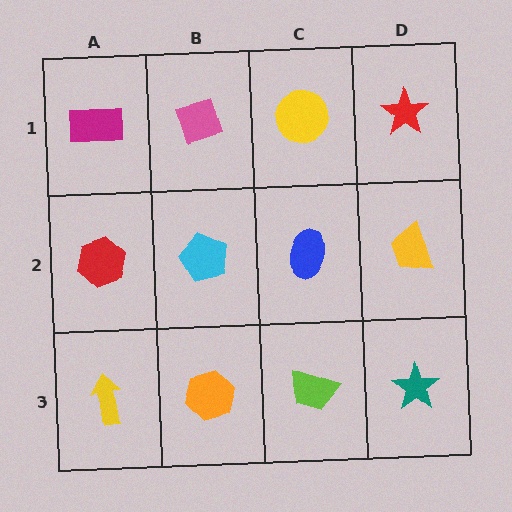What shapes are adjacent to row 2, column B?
A pink diamond (row 1, column B), an orange hexagon (row 3, column B), a red hexagon (row 2, column A), a blue ellipse (row 2, column C).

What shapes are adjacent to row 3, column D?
A yellow trapezoid (row 2, column D), a lime trapezoid (row 3, column C).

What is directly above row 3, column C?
A blue ellipse.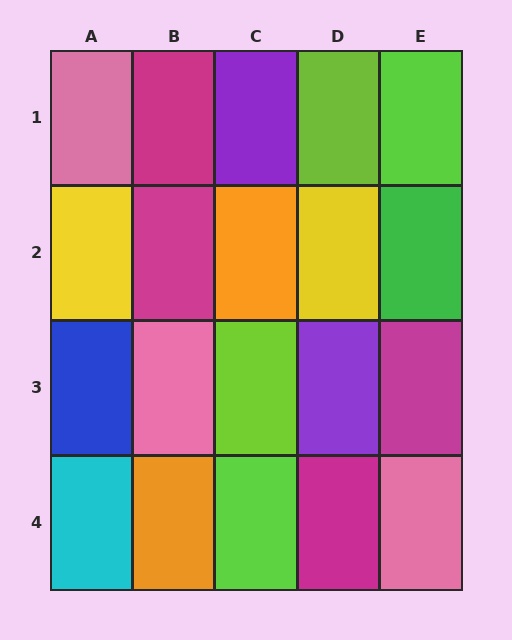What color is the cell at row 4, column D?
Magenta.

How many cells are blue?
1 cell is blue.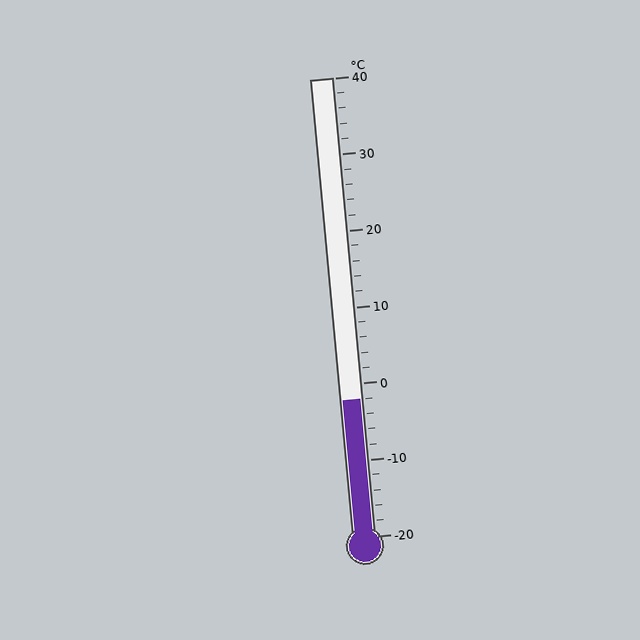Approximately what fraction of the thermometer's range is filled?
The thermometer is filled to approximately 30% of its range.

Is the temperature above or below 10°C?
The temperature is below 10°C.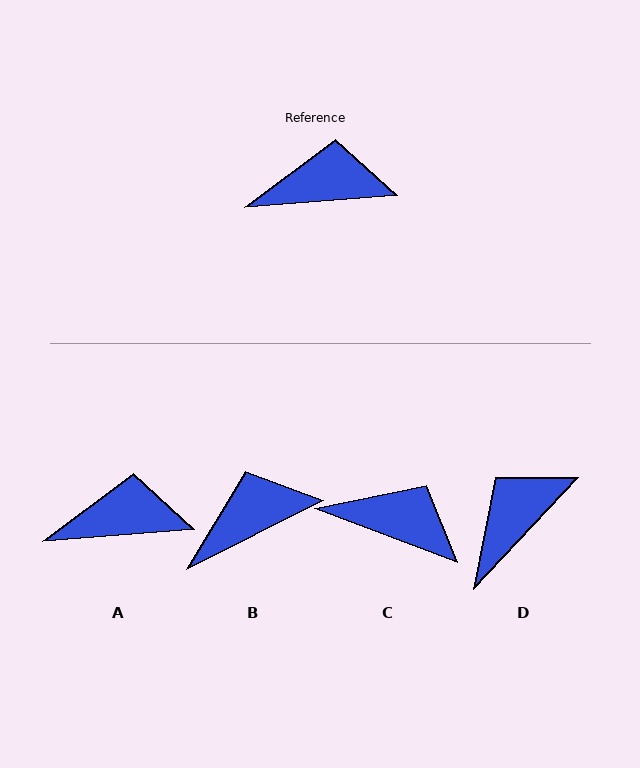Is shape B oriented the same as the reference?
No, it is off by about 22 degrees.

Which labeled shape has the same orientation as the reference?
A.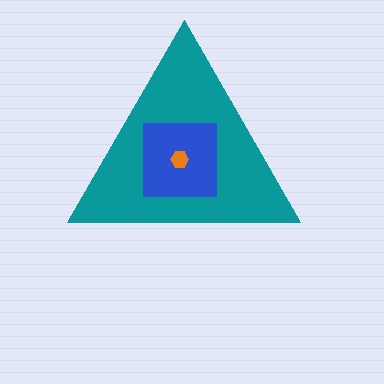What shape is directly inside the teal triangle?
The blue square.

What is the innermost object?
The orange hexagon.